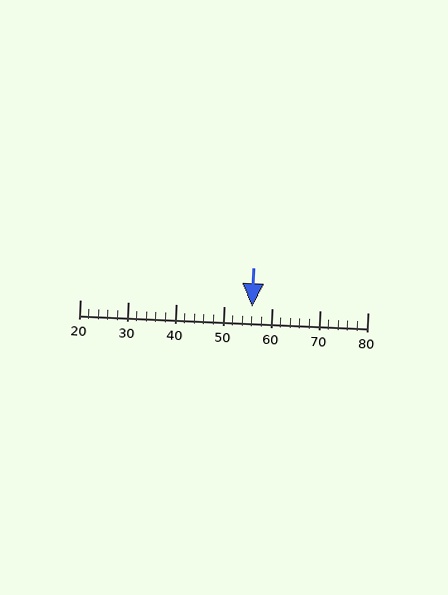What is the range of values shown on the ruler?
The ruler shows values from 20 to 80.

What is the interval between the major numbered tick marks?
The major tick marks are spaced 10 units apart.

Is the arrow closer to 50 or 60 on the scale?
The arrow is closer to 60.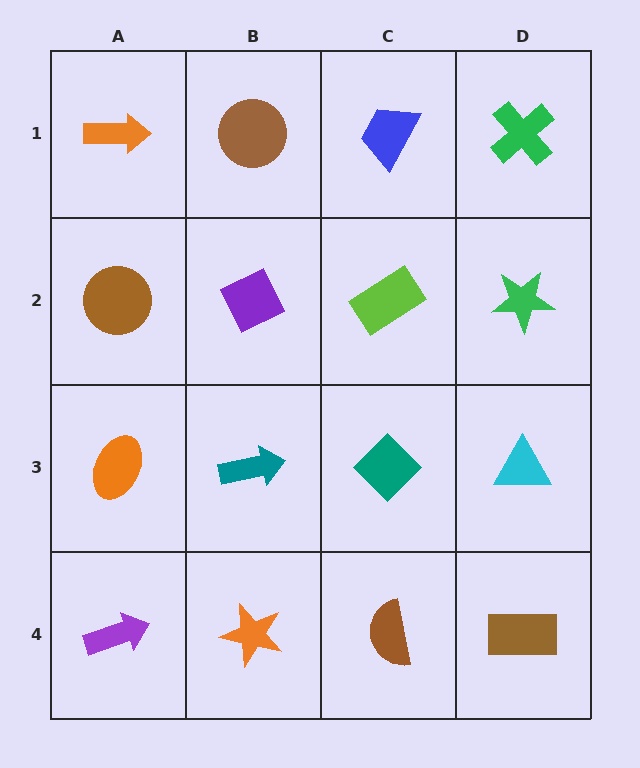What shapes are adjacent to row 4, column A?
An orange ellipse (row 3, column A), an orange star (row 4, column B).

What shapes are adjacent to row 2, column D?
A green cross (row 1, column D), a cyan triangle (row 3, column D), a lime rectangle (row 2, column C).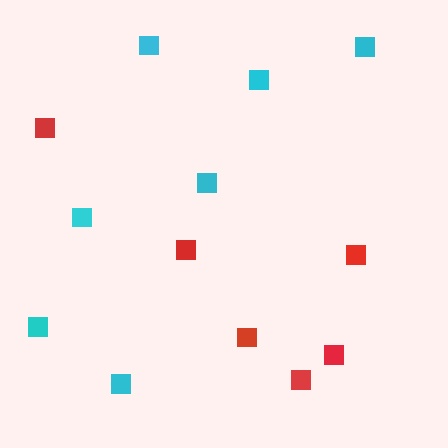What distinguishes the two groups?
There are 2 groups: one group of cyan squares (7) and one group of red squares (6).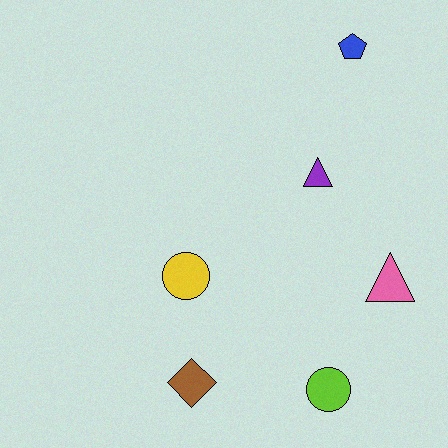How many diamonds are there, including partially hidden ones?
There is 1 diamond.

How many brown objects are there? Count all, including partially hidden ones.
There is 1 brown object.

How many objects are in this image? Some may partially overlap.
There are 6 objects.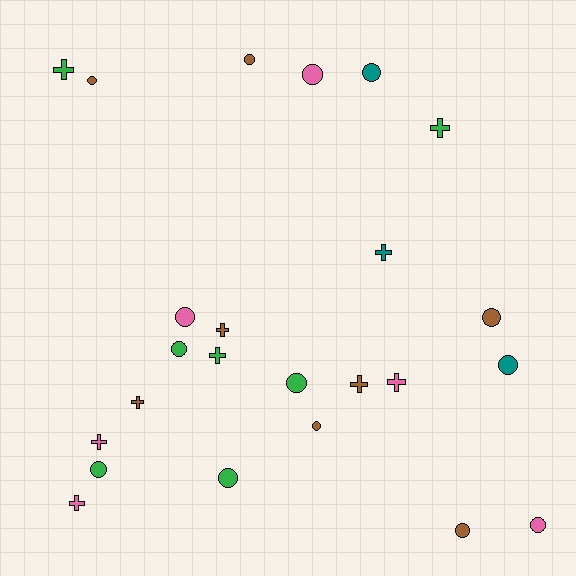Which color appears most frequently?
Brown, with 8 objects.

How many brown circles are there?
There are 5 brown circles.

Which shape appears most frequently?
Circle, with 14 objects.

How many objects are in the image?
There are 24 objects.